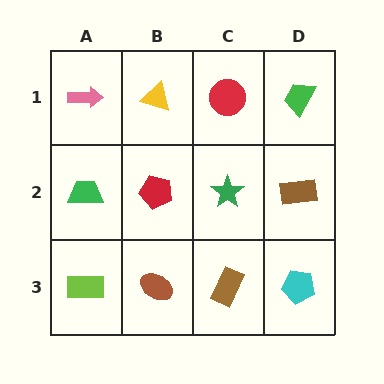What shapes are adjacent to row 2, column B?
A yellow triangle (row 1, column B), a brown ellipse (row 3, column B), a green trapezoid (row 2, column A), a green star (row 2, column C).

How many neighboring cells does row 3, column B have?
3.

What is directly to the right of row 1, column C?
A green trapezoid.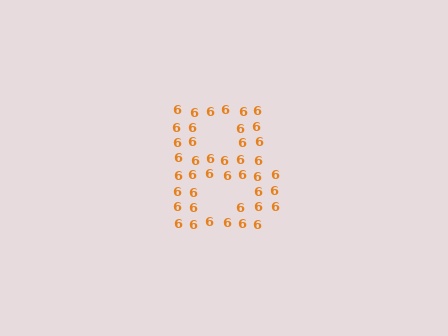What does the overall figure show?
The overall figure shows the letter B.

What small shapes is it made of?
It is made of small digit 6's.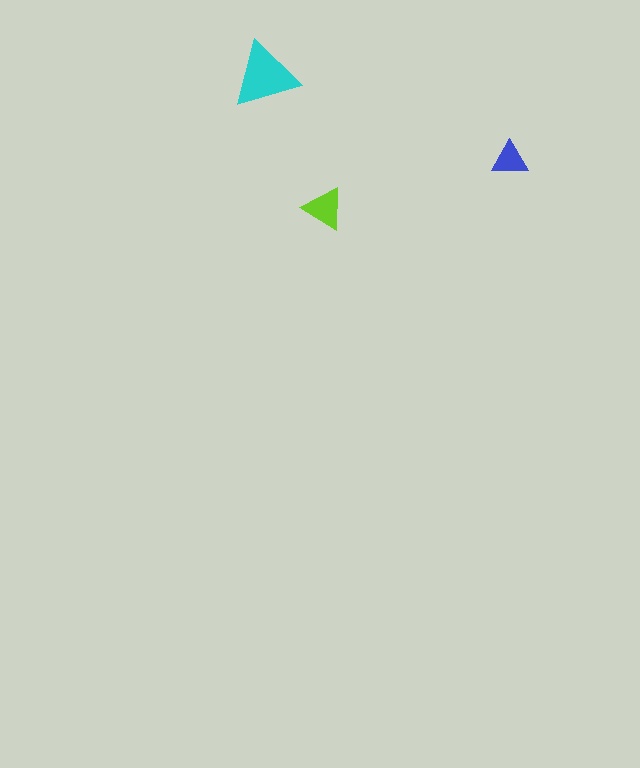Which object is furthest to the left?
The cyan triangle is leftmost.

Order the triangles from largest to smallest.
the cyan one, the lime one, the blue one.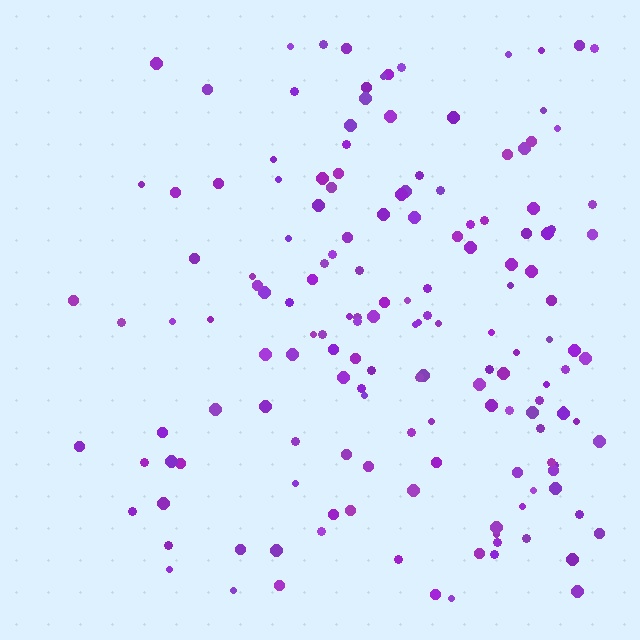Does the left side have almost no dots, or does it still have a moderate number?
Still a moderate number, just noticeably fewer than the right.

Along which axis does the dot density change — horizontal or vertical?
Horizontal.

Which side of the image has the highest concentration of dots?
The right.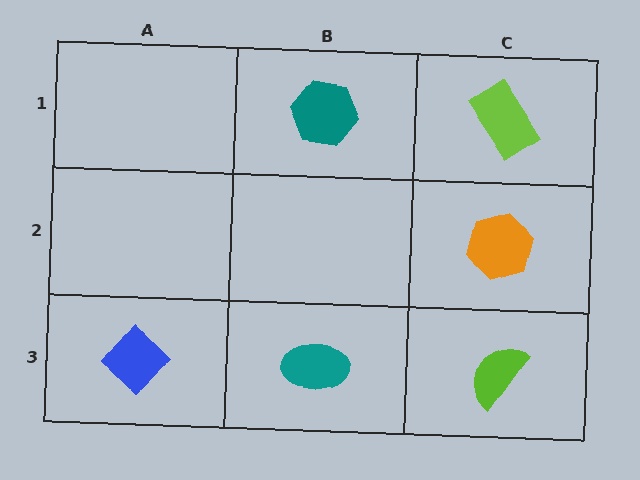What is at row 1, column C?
A lime rectangle.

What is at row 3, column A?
A blue diamond.